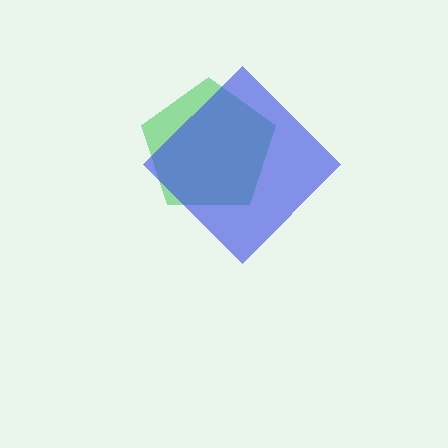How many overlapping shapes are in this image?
There are 2 overlapping shapes in the image.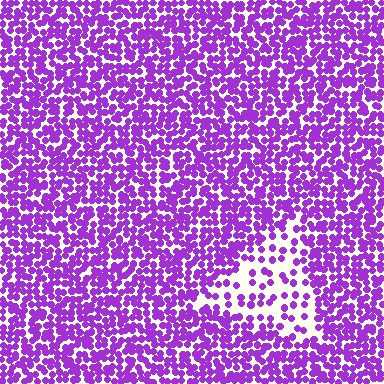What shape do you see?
I see a triangle.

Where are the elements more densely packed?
The elements are more densely packed outside the triangle boundary.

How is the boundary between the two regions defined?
The boundary is defined by a change in element density (approximately 2.6x ratio). All elements are the same color, size, and shape.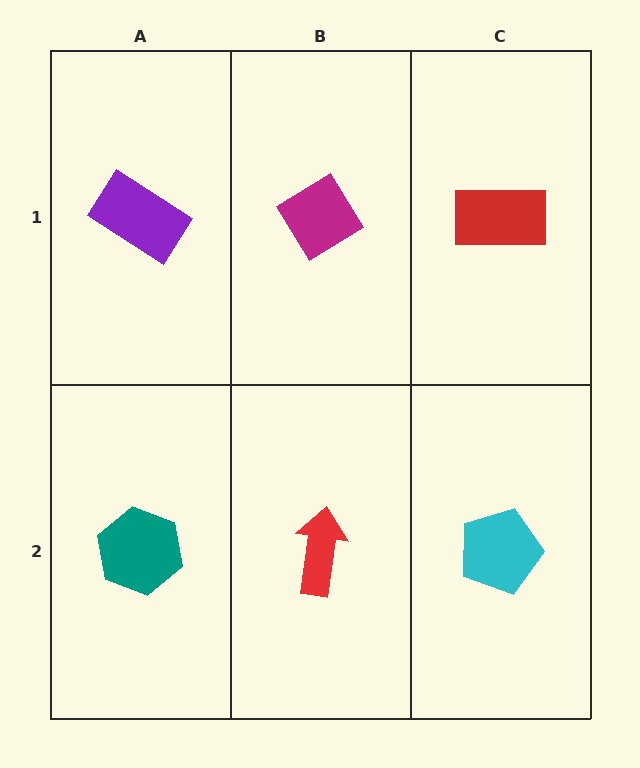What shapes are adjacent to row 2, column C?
A red rectangle (row 1, column C), a red arrow (row 2, column B).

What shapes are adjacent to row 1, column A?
A teal hexagon (row 2, column A), a magenta diamond (row 1, column B).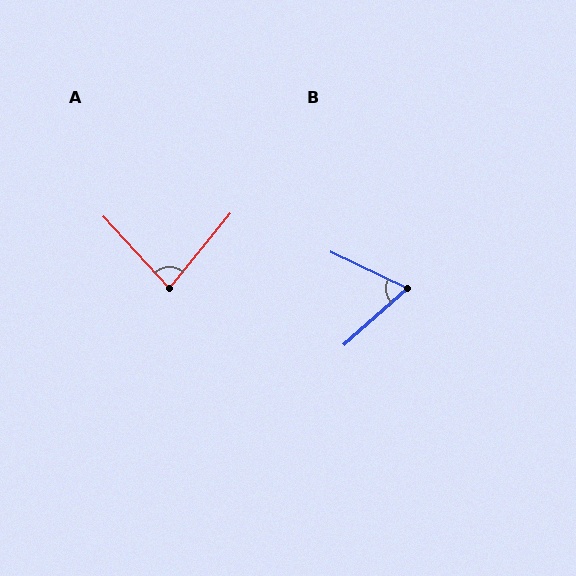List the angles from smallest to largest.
B (67°), A (82°).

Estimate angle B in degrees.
Approximately 67 degrees.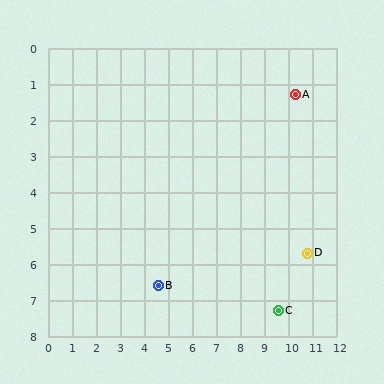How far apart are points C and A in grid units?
Points C and A are about 6.0 grid units apart.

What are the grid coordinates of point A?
Point A is at approximately (10.3, 1.3).